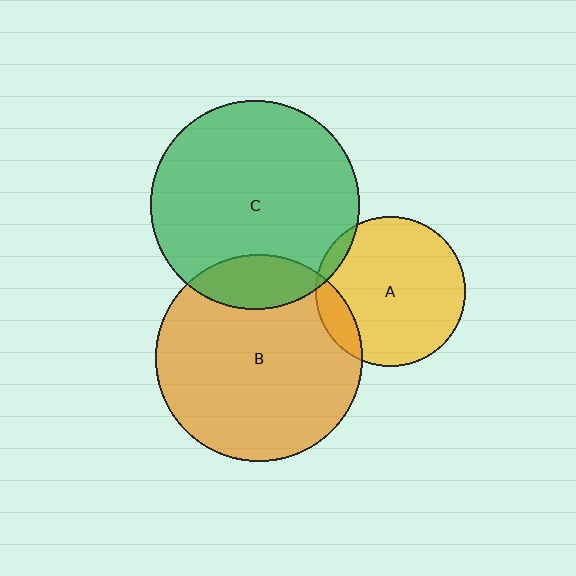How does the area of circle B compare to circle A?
Approximately 1.9 times.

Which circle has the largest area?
Circle C (green).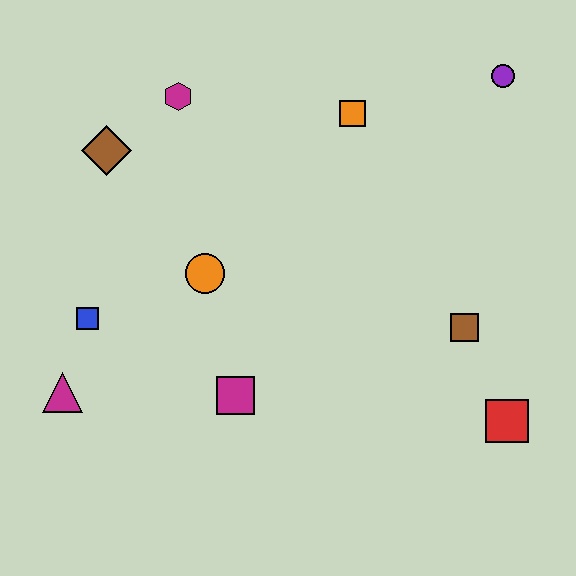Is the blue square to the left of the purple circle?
Yes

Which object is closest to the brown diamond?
The magenta hexagon is closest to the brown diamond.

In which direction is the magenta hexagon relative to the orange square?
The magenta hexagon is to the left of the orange square.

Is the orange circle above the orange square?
No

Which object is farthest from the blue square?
The purple circle is farthest from the blue square.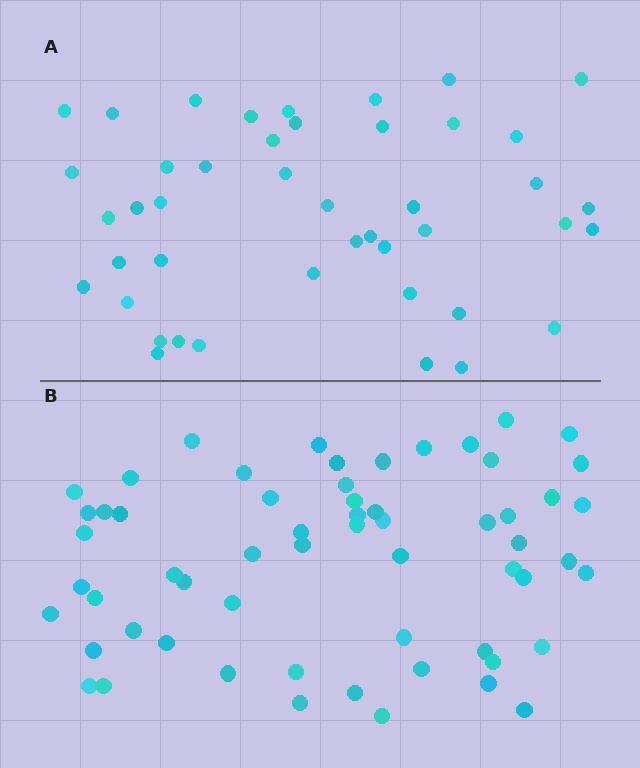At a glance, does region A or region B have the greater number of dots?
Region B (the bottom region) has more dots.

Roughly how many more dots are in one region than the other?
Region B has approximately 15 more dots than region A.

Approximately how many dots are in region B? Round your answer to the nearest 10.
About 60 dots.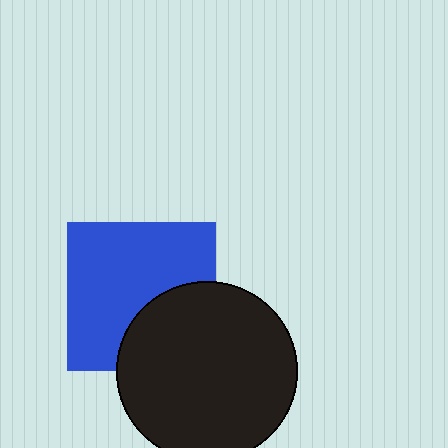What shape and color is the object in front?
The object in front is a black circle.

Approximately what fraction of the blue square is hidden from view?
Roughly 33% of the blue square is hidden behind the black circle.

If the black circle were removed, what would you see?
You would see the complete blue square.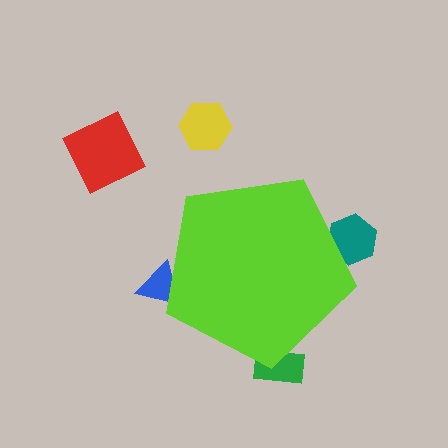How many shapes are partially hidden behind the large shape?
3 shapes are partially hidden.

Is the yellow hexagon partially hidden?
No, the yellow hexagon is fully visible.